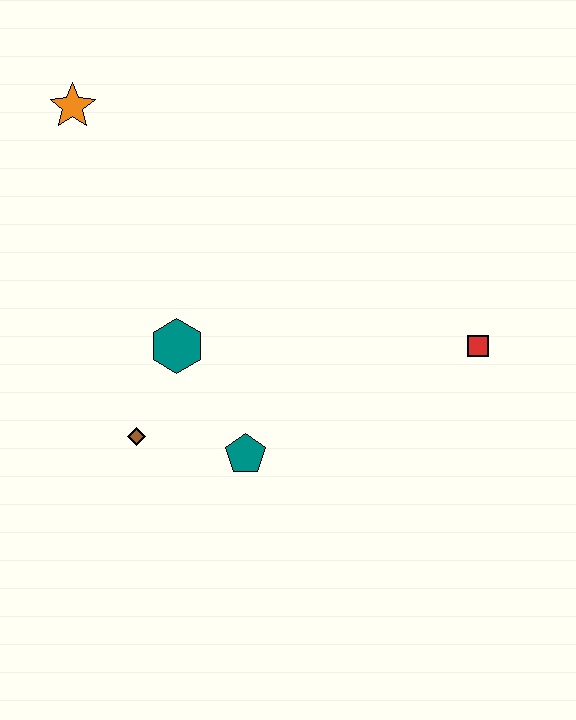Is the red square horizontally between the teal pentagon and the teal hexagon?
No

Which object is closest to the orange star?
The teal hexagon is closest to the orange star.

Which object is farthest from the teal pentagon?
The orange star is farthest from the teal pentagon.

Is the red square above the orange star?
No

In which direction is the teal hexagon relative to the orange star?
The teal hexagon is below the orange star.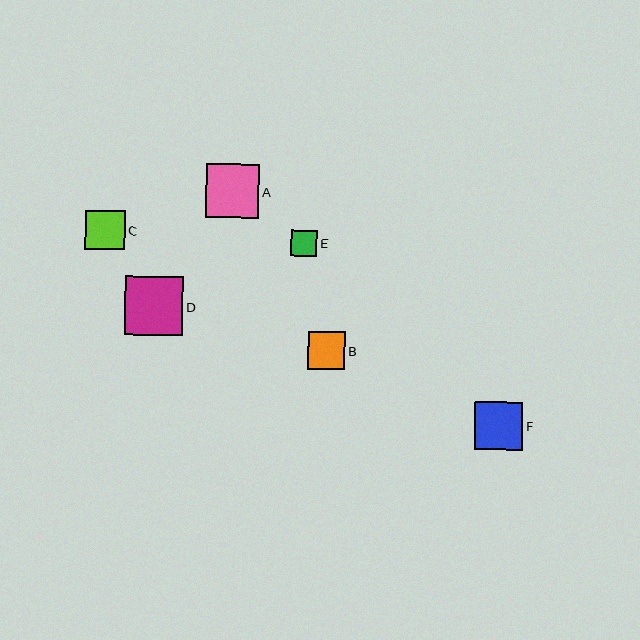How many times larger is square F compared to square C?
Square F is approximately 1.2 times the size of square C.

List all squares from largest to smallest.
From largest to smallest: D, A, F, C, B, E.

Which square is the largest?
Square D is the largest with a size of approximately 59 pixels.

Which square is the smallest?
Square E is the smallest with a size of approximately 27 pixels.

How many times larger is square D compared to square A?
Square D is approximately 1.1 times the size of square A.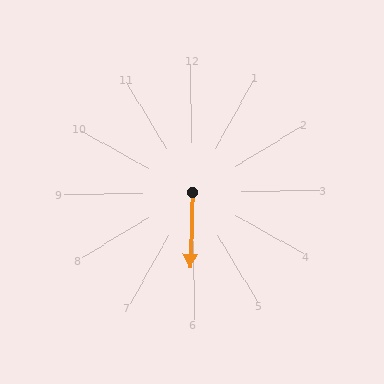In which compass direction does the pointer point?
South.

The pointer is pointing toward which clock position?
Roughly 6 o'clock.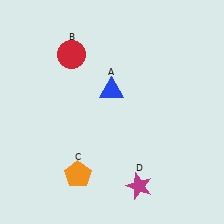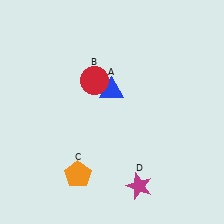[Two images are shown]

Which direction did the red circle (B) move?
The red circle (B) moved down.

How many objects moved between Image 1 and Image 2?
1 object moved between the two images.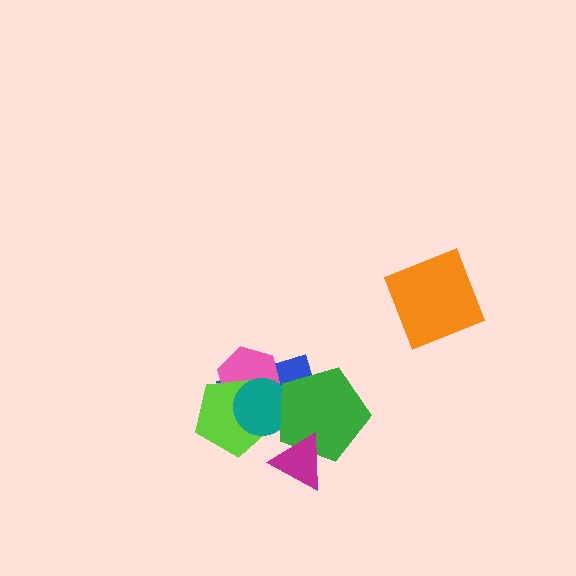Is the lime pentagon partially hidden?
Yes, it is partially covered by another shape.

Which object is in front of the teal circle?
The green pentagon is in front of the teal circle.